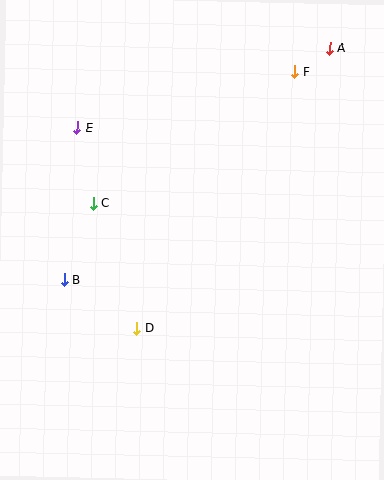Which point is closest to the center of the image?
Point D at (137, 328) is closest to the center.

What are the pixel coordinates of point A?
Point A is at (330, 48).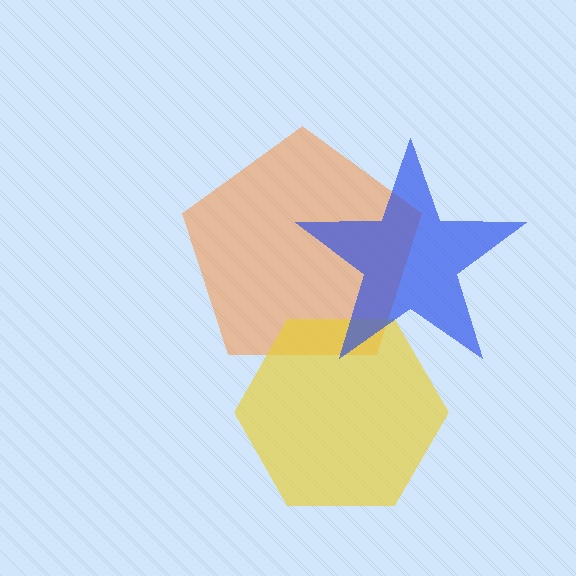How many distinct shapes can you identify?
There are 3 distinct shapes: an orange pentagon, a yellow hexagon, a blue star.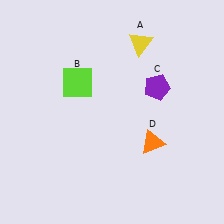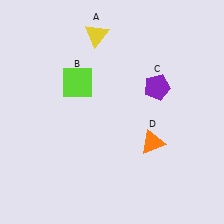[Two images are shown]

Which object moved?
The yellow triangle (A) moved left.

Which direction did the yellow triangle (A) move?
The yellow triangle (A) moved left.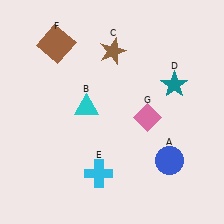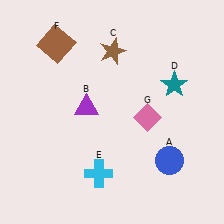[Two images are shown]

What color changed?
The triangle (B) changed from cyan in Image 1 to purple in Image 2.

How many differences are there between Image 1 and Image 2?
There is 1 difference between the two images.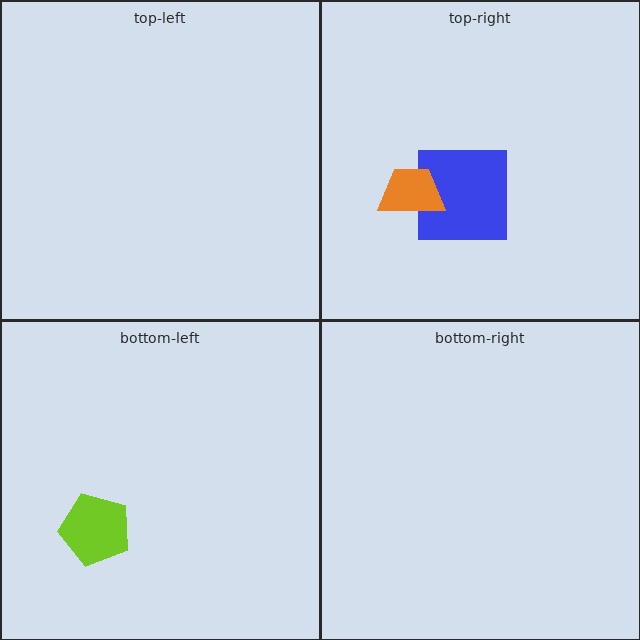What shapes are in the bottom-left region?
The lime pentagon.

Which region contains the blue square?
The top-right region.